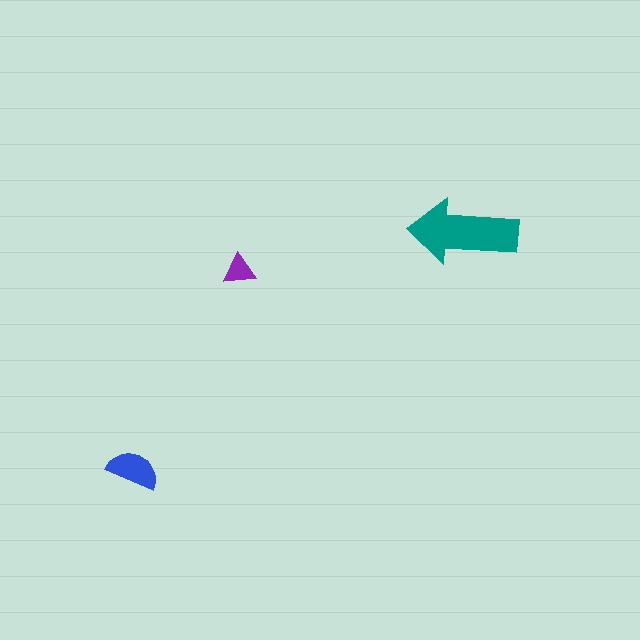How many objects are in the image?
There are 3 objects in the image.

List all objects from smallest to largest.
The purple triangle, the blue semicircle, the teal arrow.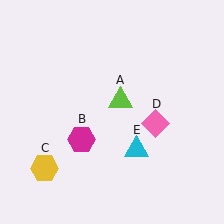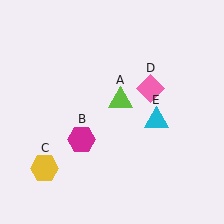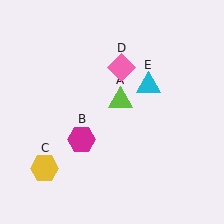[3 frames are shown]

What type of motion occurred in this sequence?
The pink diamond (object D), cyan triangle (object E) rotated counterclockwise around the center of the scene.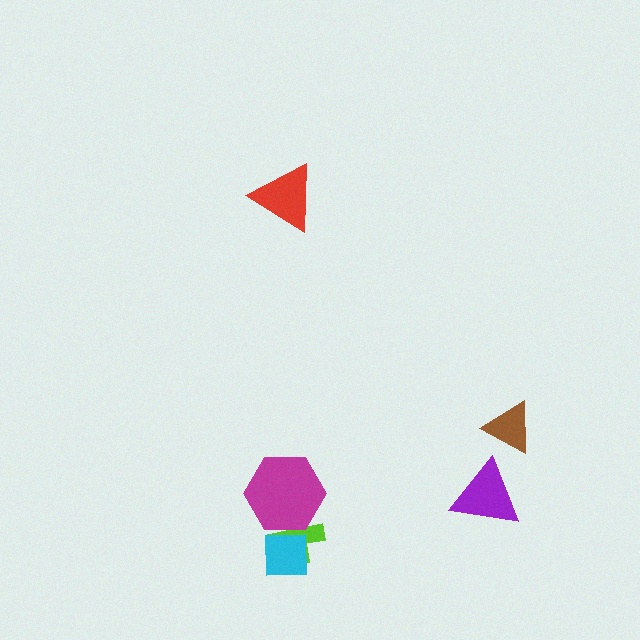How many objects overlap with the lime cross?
2 objects overlap with the lime cross.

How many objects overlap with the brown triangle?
0 objects overlap with the brown triangle.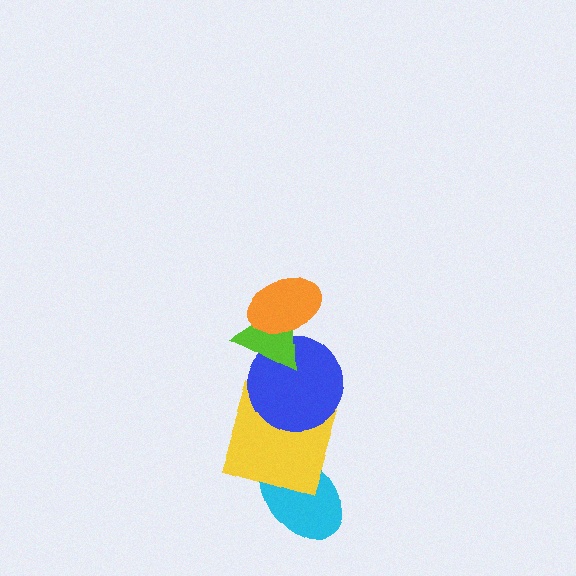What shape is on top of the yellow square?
The blue circle is on top of the yellow square.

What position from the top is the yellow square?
The yellow square is 4th from the top.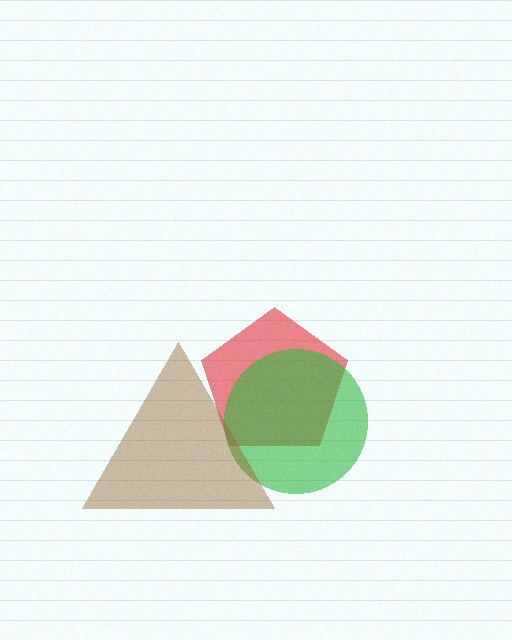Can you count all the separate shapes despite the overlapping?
Yes, there are 3 separate shapes.